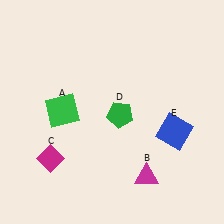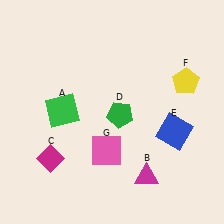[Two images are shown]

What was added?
A yellow pentagon (F), a pink square (G) were added in Image 2.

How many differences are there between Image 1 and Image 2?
There are 2 differences between the two images.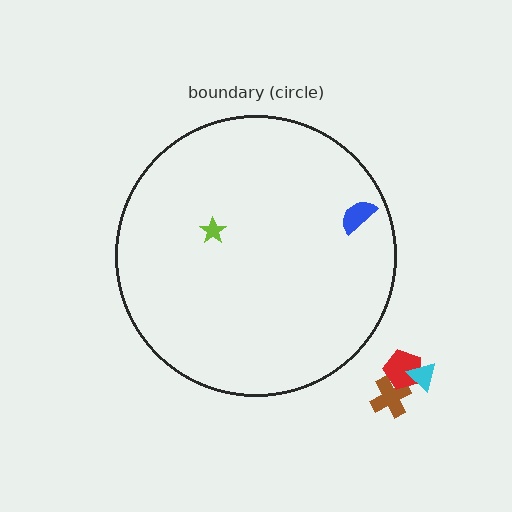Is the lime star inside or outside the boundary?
Inside.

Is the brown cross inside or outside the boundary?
Outside.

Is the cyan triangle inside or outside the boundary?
Outside.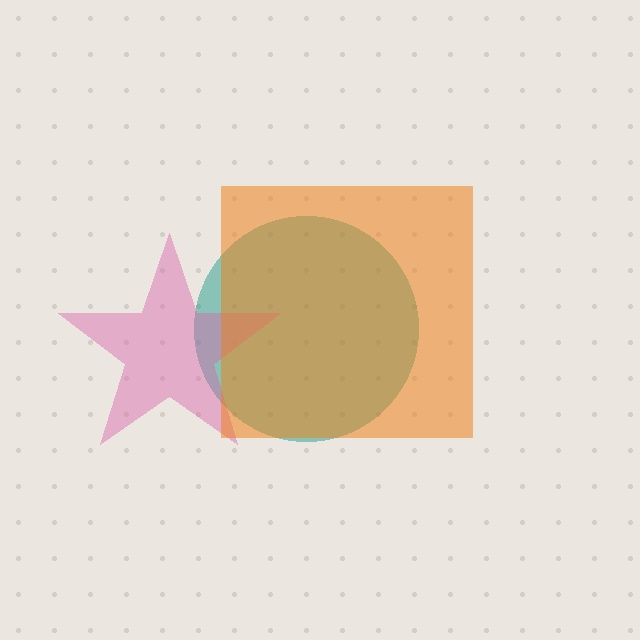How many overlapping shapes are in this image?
There are 3 overlapping shapes in the image.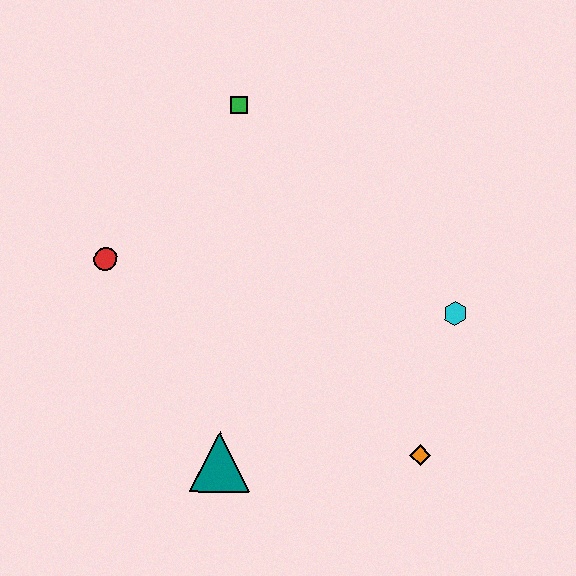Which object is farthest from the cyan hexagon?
The red circle is farthest from the cyan hexagon.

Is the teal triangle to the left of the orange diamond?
Yes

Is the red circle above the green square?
No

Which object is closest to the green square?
The red circle is closest to the green square.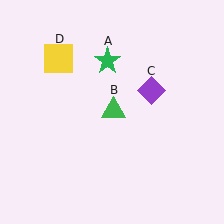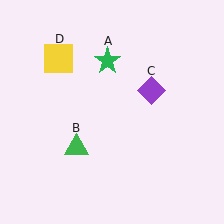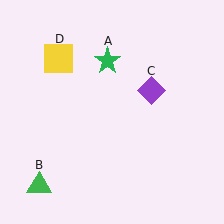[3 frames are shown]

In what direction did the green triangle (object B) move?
The green triangle (object B) moved down and to the left.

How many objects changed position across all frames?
1 object changed position: green triangle (object B).